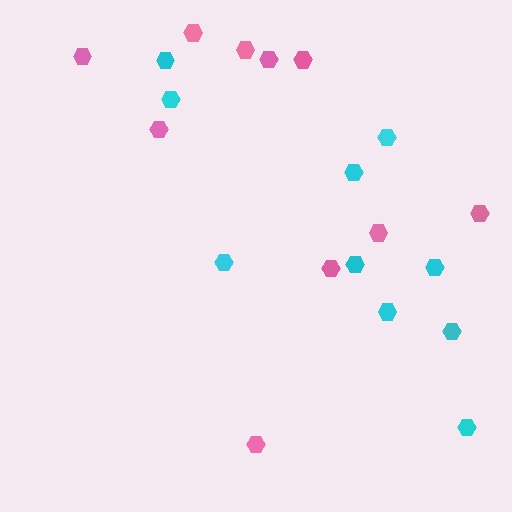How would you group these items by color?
There are 2 groups: one group of pink hexagons (10) and one group of cyan hexagons (10).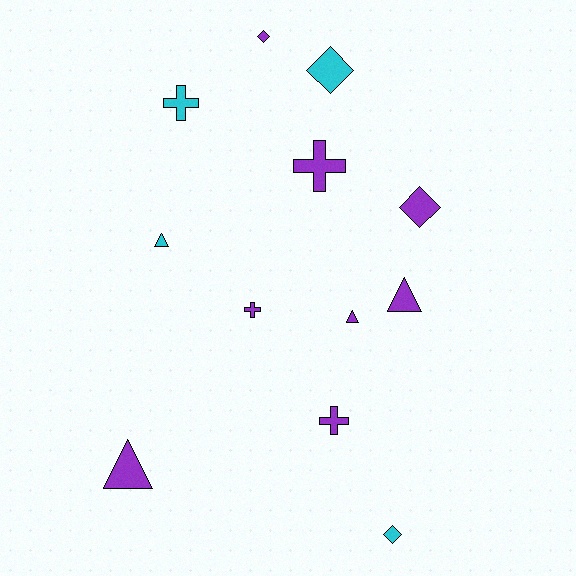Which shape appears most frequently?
Cross, with 4 objects.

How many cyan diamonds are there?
There are 2 cyan diamonds.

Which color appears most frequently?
Purple, with 8 objects.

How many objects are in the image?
There are 12 objects.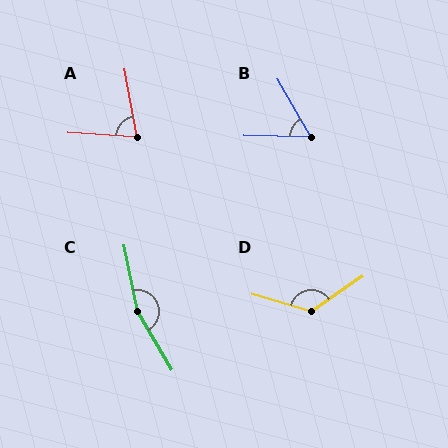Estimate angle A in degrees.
Approximately 76 degrees.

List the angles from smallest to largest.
B (59°), A (76°), D (129°), C (161°).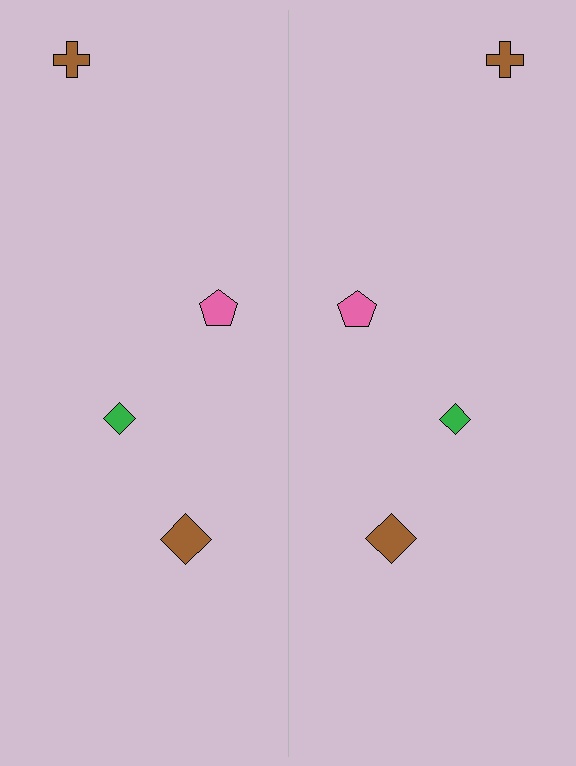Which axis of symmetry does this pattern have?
The pattern has a vertical axis of symmetry running through the center of the image.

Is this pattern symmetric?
Yes, this pattern has bilateral (reflection) symmetry.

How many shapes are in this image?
There are 8 shapes in this image.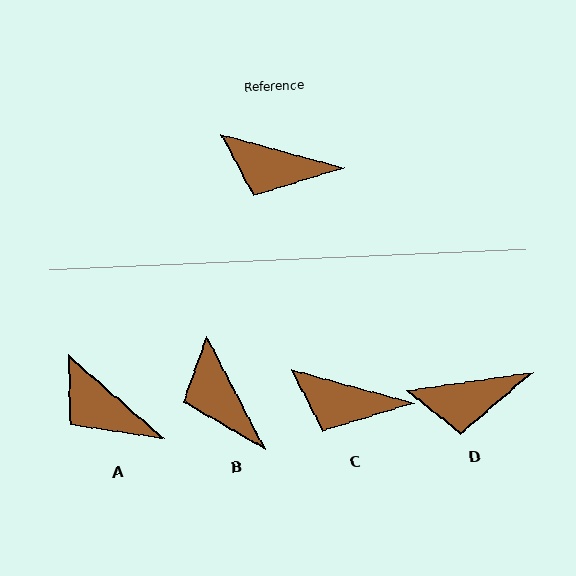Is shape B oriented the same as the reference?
No, it is off by about 47 degrees.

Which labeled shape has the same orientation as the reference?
C.